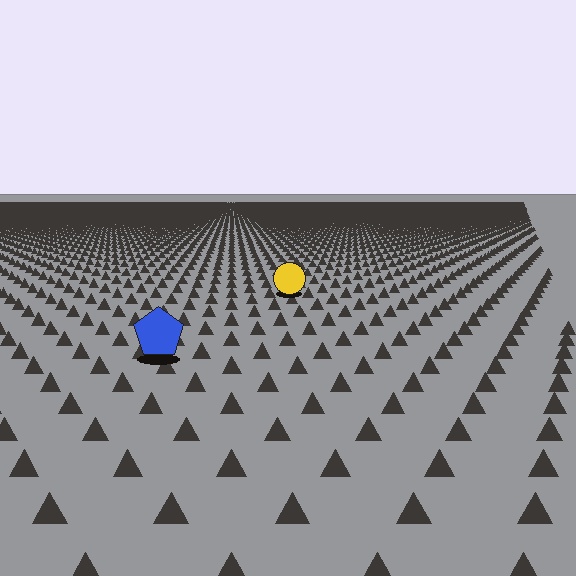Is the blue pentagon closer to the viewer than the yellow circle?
Yes. The blue pentagon is closer — you can tell from the texture gradient: the ground texture is coarser near it.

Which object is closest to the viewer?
The blue pentagon is closest. The texture marks near it are larger and more spread out.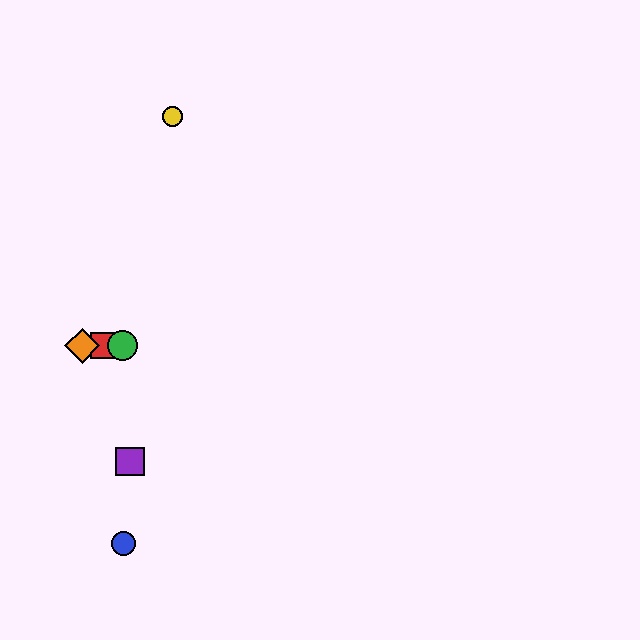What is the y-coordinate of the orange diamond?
The orange diamond is at y≈346.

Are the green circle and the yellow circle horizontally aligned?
No, the green circle is at y≈346 and the yellow circle is at y≈117.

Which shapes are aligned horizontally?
The red square, the green circle, the orange diamond are aligned horizontally.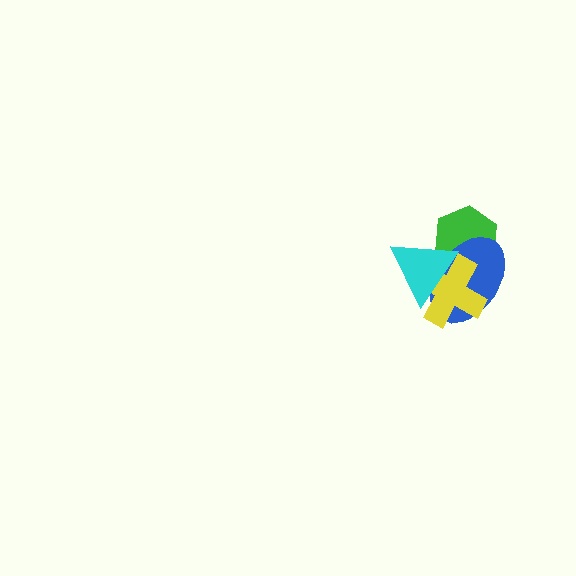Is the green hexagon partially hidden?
Yes, it is partially covered by another shape.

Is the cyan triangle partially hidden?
No, no other shape covers it.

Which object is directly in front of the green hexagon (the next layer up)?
The blue ellipse is directly in front of the green hexagon.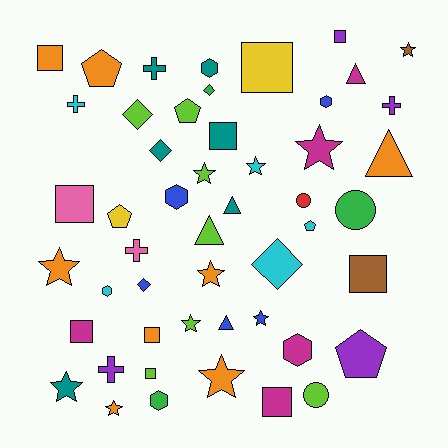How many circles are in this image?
There are 3 circles.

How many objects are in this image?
There are 50 objects.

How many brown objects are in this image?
There are 2 brown objects.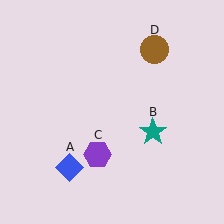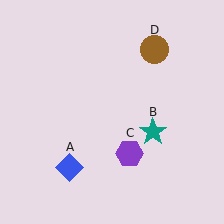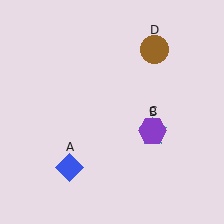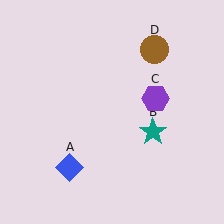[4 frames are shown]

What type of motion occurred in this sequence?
The purple hexagon (object C) rotated counterclockwise around the center of the scene.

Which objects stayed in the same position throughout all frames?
Blue diamond (object A) and teal star (object B) and brown circle (object D) remained stationary.